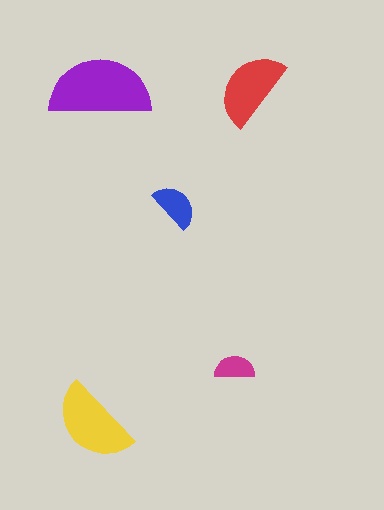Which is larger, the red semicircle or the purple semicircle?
The purple one.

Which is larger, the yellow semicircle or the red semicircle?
The yellow one.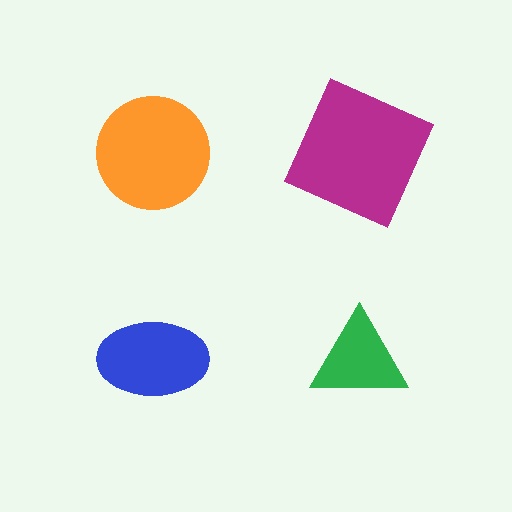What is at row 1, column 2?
A magenta square.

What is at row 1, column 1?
An orange circle.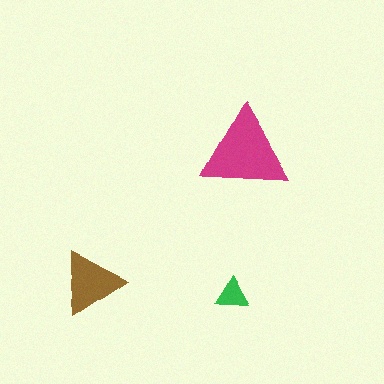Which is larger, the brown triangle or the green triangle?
The brown one.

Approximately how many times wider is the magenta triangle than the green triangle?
About 2.5 times wider.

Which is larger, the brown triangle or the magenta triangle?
The magenta one.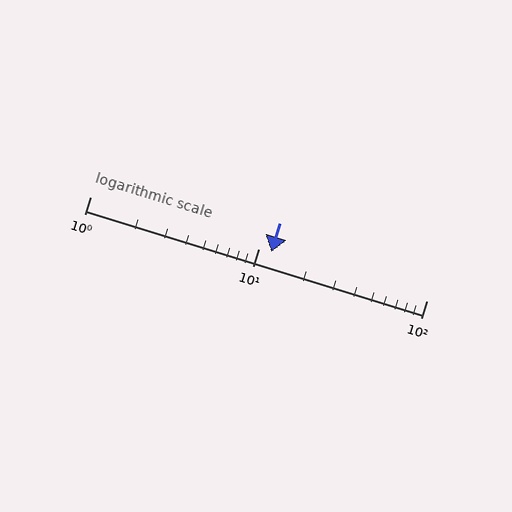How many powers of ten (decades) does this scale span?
The scale spans 2 decades, from 1 to 100.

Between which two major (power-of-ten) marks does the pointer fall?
The pointer is between 10 and 100.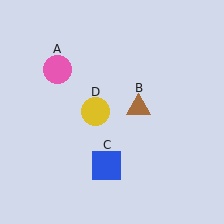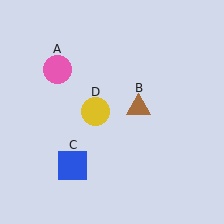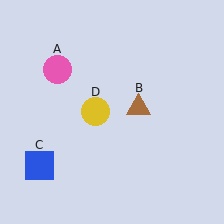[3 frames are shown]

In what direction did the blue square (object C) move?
The blue square (object C) moved left.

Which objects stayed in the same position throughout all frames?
Pink circle (object A) and brown triangle (object B) and yellow circle (object D) remained stationary.